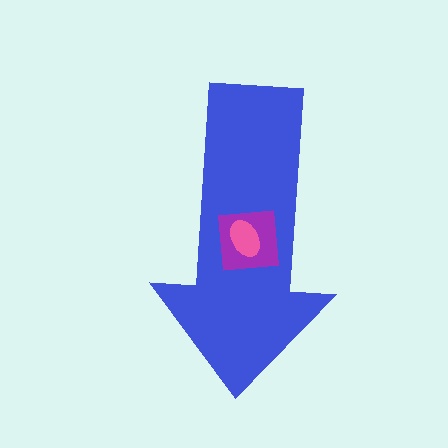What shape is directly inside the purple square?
The pink ellipse.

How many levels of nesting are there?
3.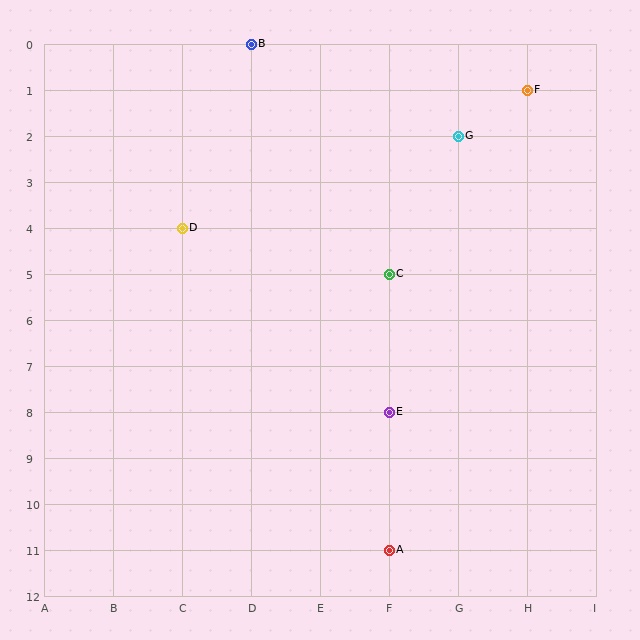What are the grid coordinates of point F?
Point F is at grid coordinates (H, 1).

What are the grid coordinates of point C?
Point C is at grid coordinates (F, 5).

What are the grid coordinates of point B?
Point B is at grid coordinates (D, 0).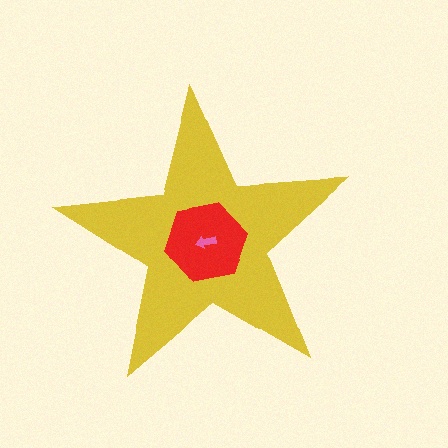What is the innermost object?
The pink arrow.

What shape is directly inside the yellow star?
The red hexagon.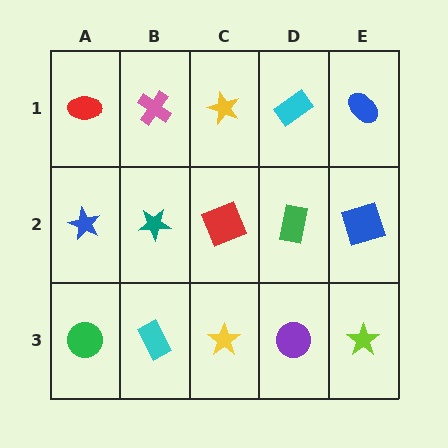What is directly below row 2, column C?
A yellow star.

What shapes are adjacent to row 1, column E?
A blue square (row 2, column E), a cyan rectangle (row 1, column D).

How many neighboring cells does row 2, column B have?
4.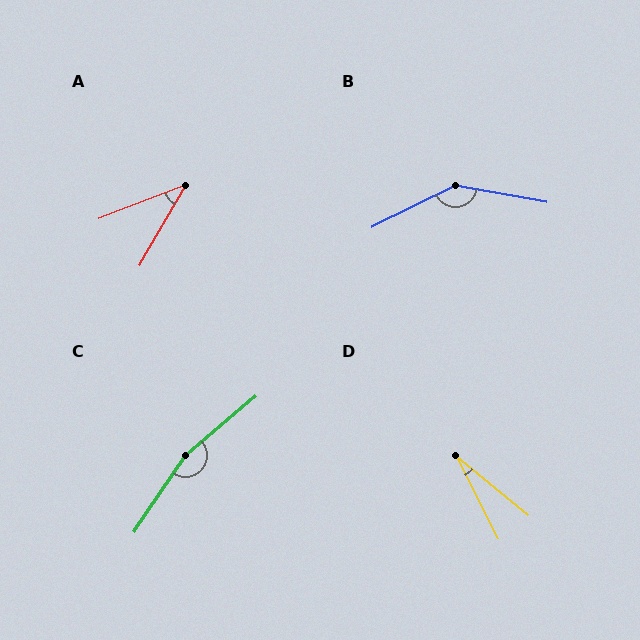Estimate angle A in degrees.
Approximately 39 degrees.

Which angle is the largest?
C, at approximately 164 degrees.